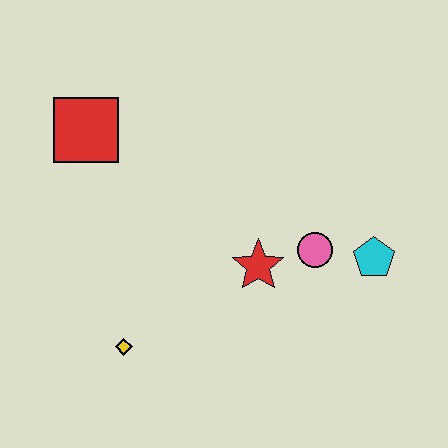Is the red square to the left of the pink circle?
Yes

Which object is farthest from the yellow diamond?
The cyan pentagon is farthest from the yellow diamond.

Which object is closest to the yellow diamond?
The red star is closest to the yellow diamond.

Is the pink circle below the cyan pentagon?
No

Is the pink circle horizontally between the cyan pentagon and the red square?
Yes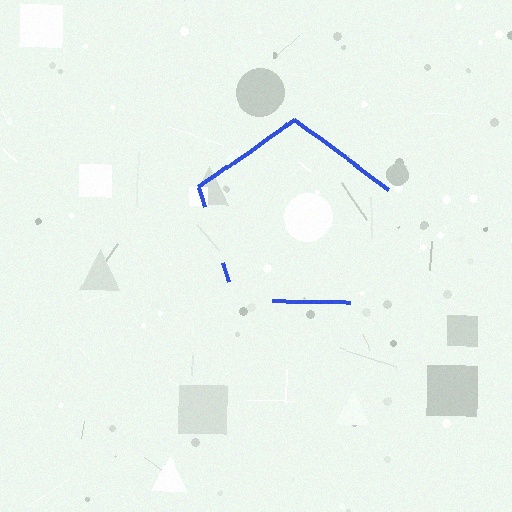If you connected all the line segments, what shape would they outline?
They would outline a pentagon.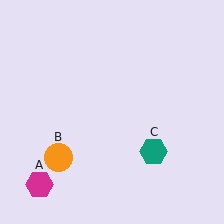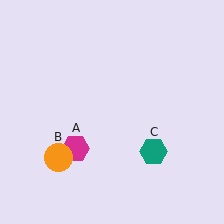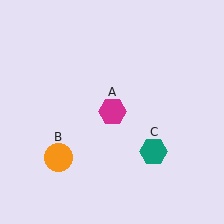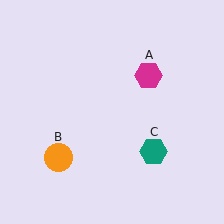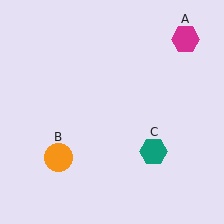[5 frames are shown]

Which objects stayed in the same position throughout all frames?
Orange circle (object B) and teal hexagon (object C) remained stationary.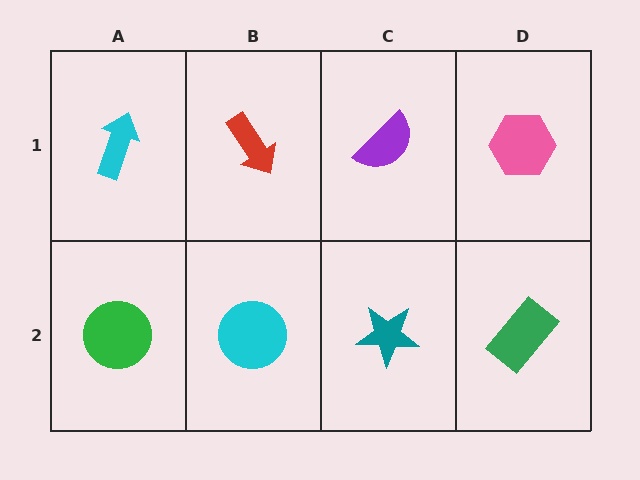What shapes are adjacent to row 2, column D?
A pink hexagon (row 1, column D), a teal star (row 2, column C).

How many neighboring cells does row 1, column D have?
2.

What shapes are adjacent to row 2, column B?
A red arrow (row 1, column B), a green circle (row 2, column A), a teal star (row 2, column C).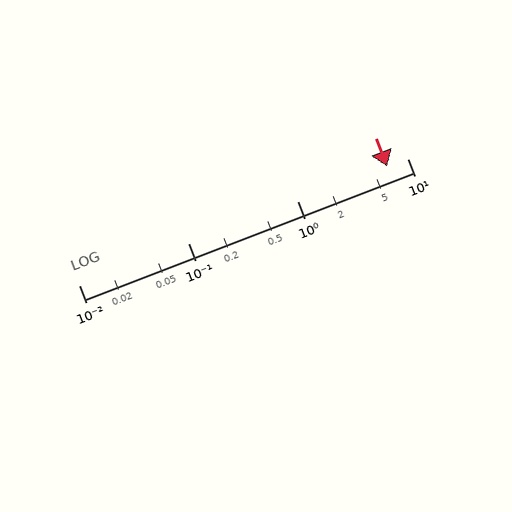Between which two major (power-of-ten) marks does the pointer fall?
The pointer is between 1 and 10.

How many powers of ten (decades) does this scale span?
The scale spans 3 decades, from 0.01 to 10.